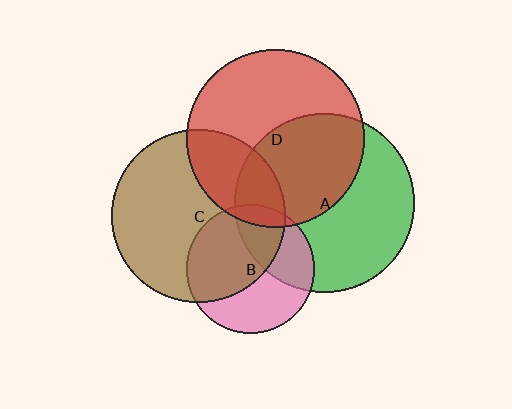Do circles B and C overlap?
Yes.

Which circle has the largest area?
Circle A (green).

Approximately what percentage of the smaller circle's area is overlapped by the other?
Approximately 55%.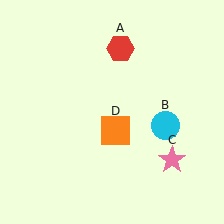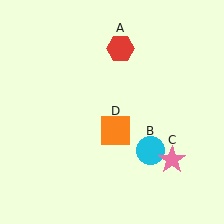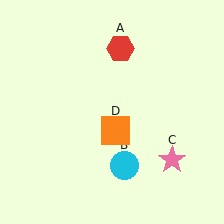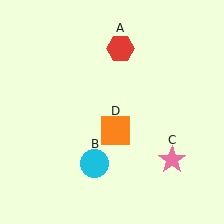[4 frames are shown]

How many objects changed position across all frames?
1 object changed position: cyan circle (object B).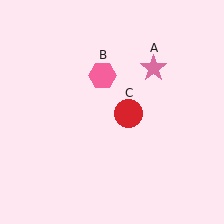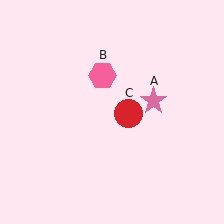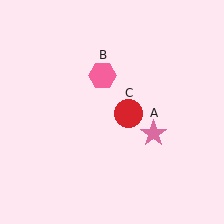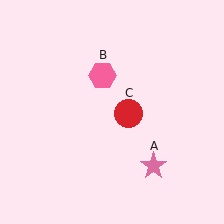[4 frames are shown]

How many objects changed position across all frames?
1 object changed position: pink star (object A).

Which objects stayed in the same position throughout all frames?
Pink hexagon (object B) and red circle (object C) remained stationary.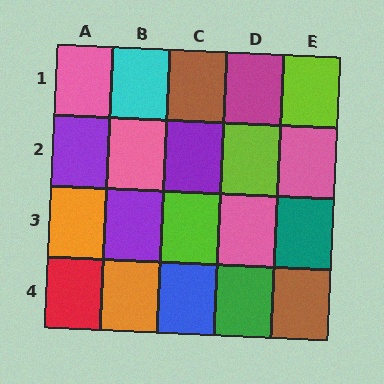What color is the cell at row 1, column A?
Pink.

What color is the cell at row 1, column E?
Lime.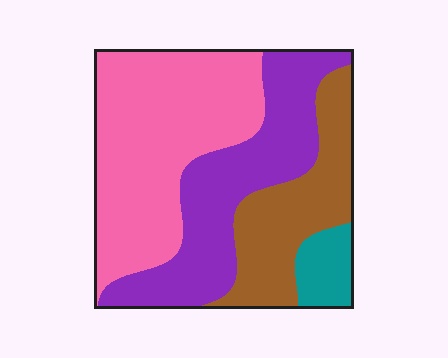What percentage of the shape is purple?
Purple covers around 30% of the shape.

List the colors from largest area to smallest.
From largest to smallest: pink, purple, brown, teal.